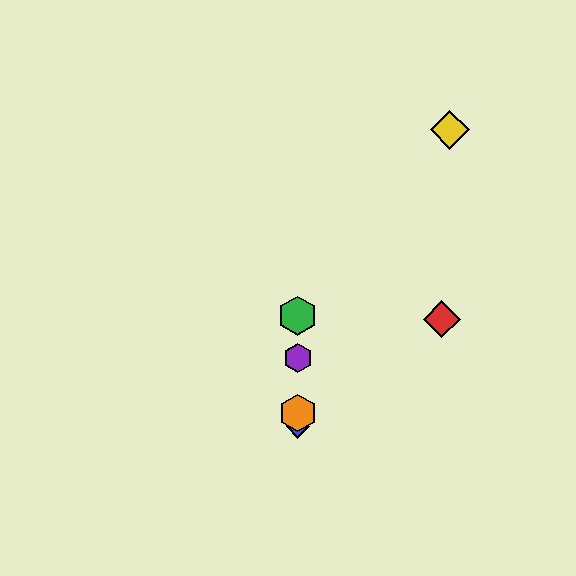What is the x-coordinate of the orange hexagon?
The orange hexagon is at x≈298.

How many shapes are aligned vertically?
4 shapes (the blue diamond, the green hexagon, the purple hexagon, the orange hexagon) are aligned vertically.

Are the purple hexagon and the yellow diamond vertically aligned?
No, the purple hexagon is at x≈298 and the yellow diamond is at x≈450.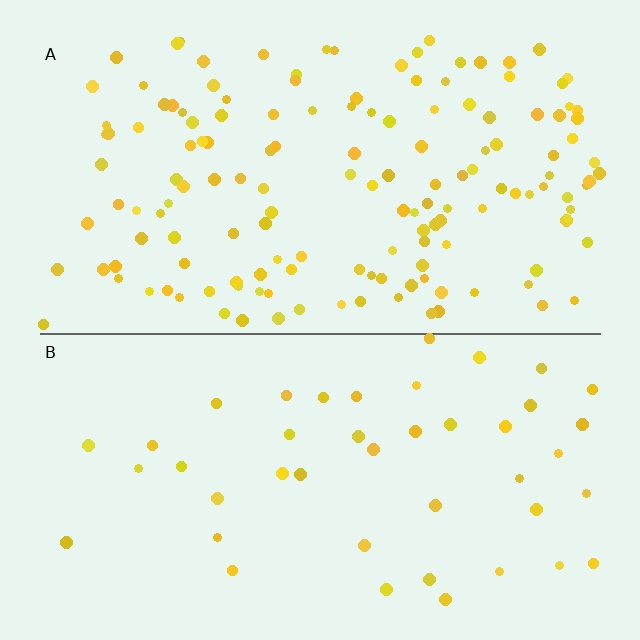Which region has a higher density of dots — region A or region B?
A (the top).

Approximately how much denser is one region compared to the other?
Approximately 3.4× — region A over region B.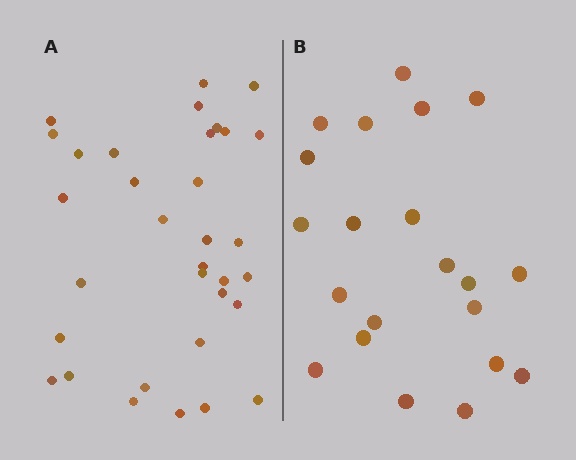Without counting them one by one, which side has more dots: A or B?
Region A (the left region) has more dots.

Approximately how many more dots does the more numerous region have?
Region A has roughly 12 or so more dots than region B.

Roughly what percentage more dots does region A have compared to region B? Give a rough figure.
About 55% more.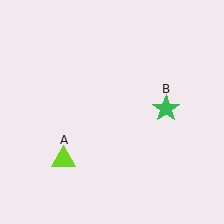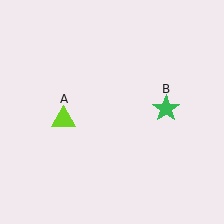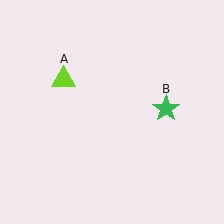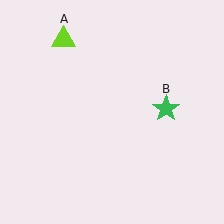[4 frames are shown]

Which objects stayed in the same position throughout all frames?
Green star (object B) remained stationary.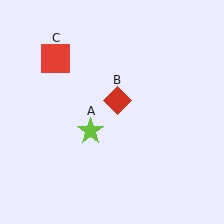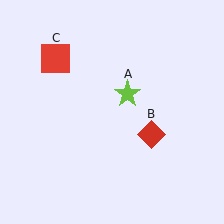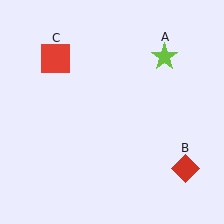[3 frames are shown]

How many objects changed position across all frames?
2 objects changed position: lime star (object A), red diamond (object B).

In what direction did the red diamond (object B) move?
The red diamond (object B) moved down and to the right.